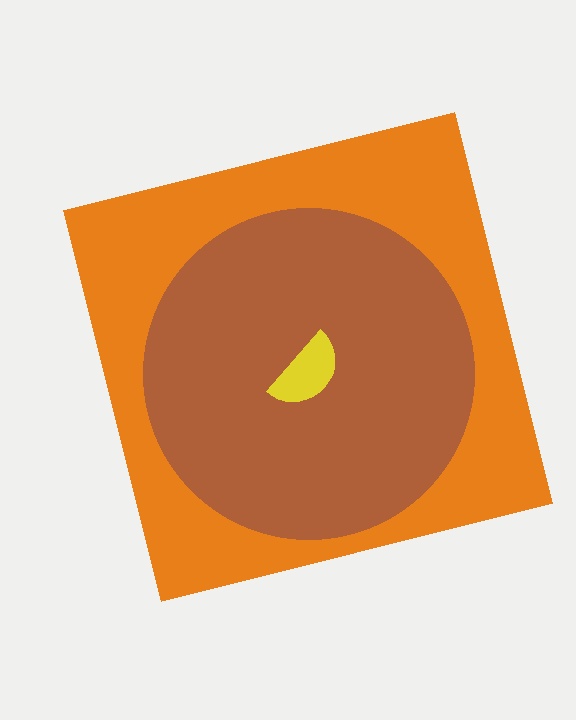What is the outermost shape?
The orange square.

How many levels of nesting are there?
3.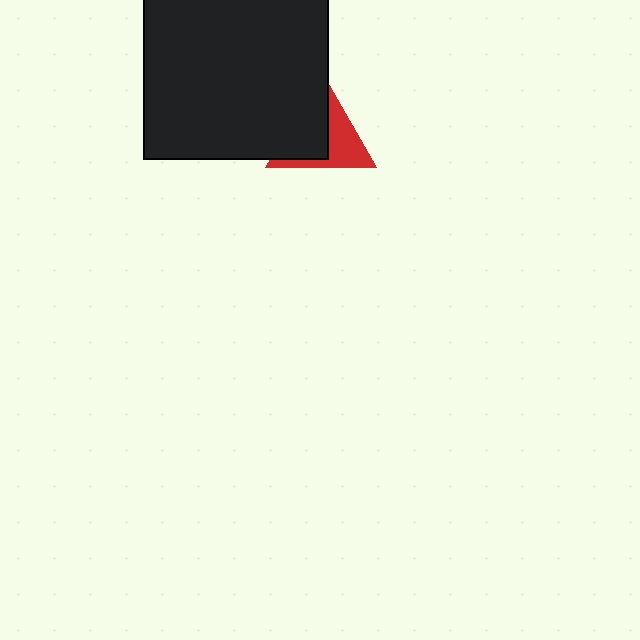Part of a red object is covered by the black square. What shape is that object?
It is a triangle.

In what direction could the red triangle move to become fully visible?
The red triangle could move right. That would shift it out from behind the black square entirely.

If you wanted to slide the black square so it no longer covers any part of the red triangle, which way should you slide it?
Slide it left — that is the most direct way to separate the two shapes.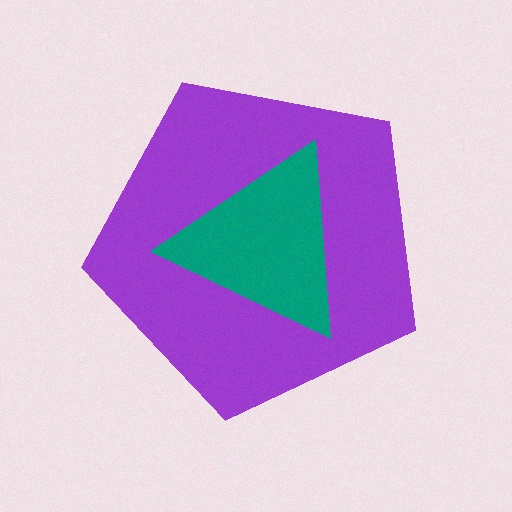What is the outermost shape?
The purple pentagon.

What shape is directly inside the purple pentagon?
The teal triangle.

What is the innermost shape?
The teal triangle.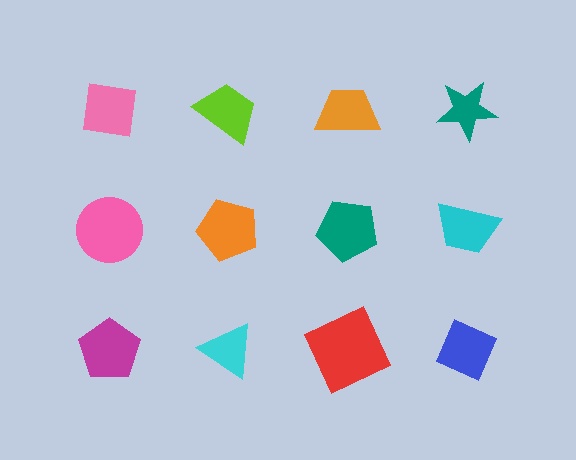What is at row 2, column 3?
A teal pentagon.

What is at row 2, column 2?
An orange pentagon.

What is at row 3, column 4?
A blue diamond.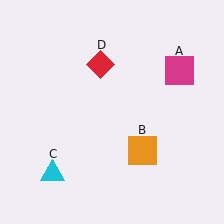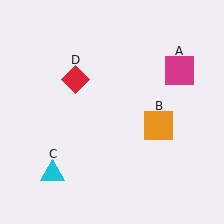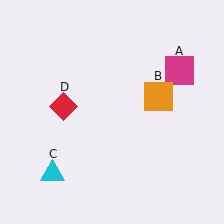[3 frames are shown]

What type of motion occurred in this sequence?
The orange square (object B), red diamond (object D) rotated counterclockwise around the center of the scene.